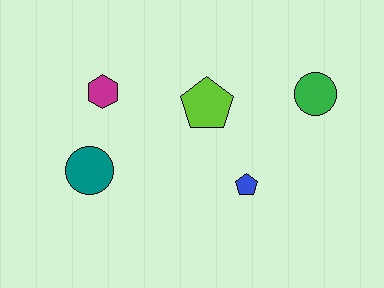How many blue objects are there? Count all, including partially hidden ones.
There is 1 blue object.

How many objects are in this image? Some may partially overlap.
There are 5 objects.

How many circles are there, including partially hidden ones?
There are 2 circles.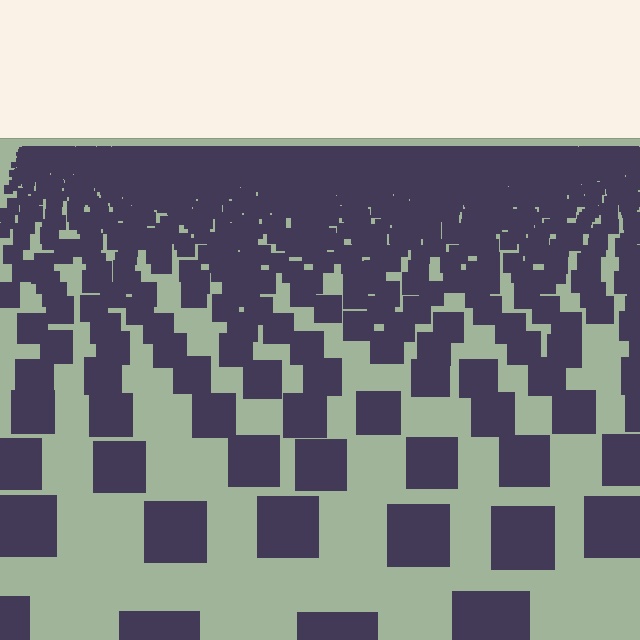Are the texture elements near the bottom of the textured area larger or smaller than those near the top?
Larger. Near the bottom, elements are closer to the viewer and appear at a bigger on-screen size.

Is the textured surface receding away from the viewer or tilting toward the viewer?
The surface is receding away from the viewer. Texture elements get smaller and denser toward the top.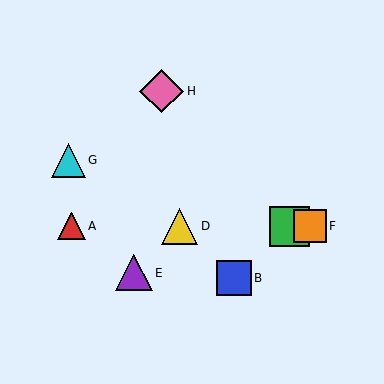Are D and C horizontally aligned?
Yes, both are at y≈226.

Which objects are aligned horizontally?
Objects A, C, D, F are aligned horizontally.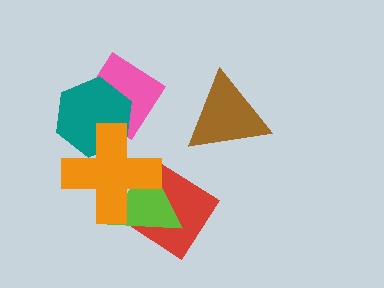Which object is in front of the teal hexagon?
The orange cross is in front of the teal hexagon.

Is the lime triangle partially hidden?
Yes, it is partially covered by another shape.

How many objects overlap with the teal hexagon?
2 objects overlap with the teal hexagon.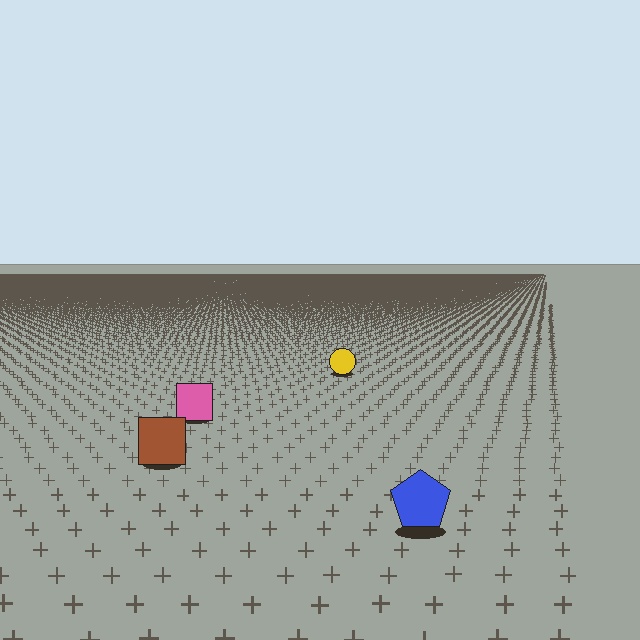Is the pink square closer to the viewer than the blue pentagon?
No. The blue pentagon is closer — you can tell from the texture gradient: the ground texture is coarser near it.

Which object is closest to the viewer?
The blue pentagon is closest. The texture marks near it are larger and more spread out.